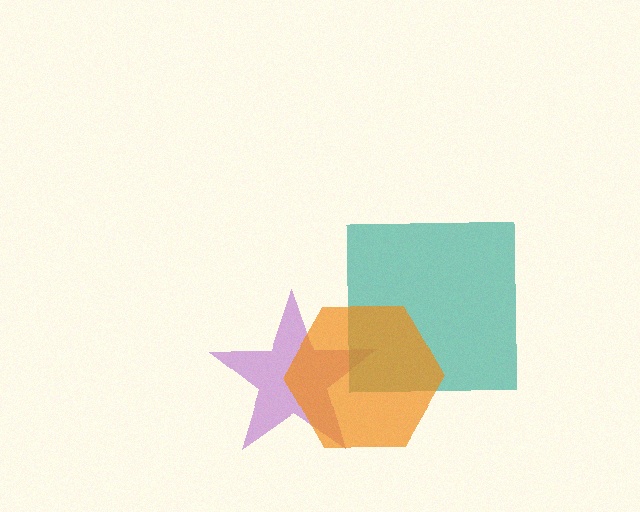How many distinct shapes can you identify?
There are 3 distinct shapes: a purple star, a teal square, an orange hexagon.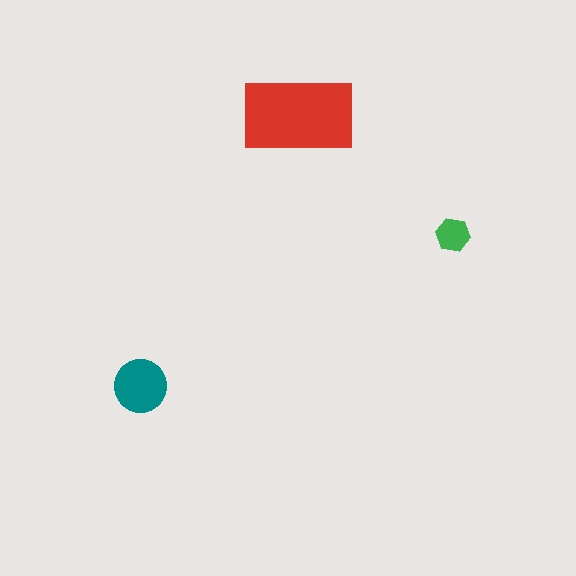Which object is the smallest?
The green hexagon.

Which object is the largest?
The red rectangle.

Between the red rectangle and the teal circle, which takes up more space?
The red rectangle.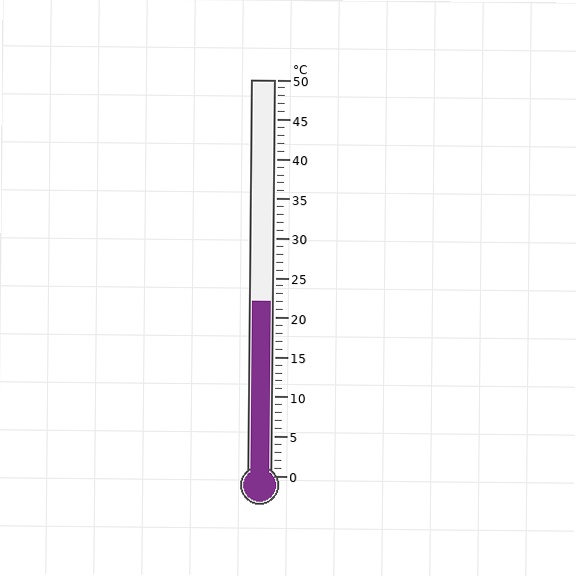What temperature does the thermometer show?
The thermometer shows approximately 22°C.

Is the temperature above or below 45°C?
The temperature is below 45°C.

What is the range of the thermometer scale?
The thermometer scale ranges from 0°C to 50°C.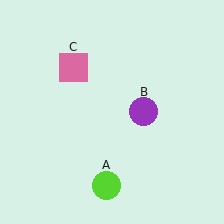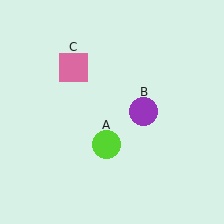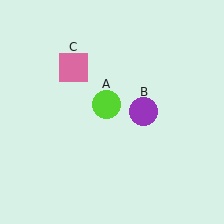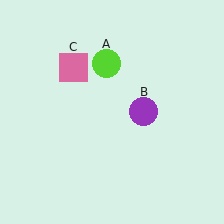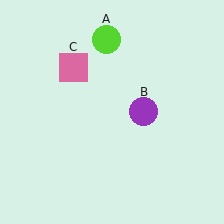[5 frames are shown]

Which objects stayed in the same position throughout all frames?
Purple circle (object B) and pink square (object C) remained stationary.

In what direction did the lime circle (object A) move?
The lime circle (object A) moved up.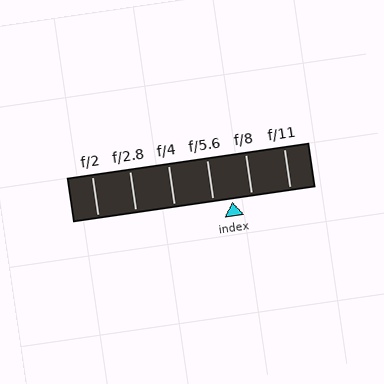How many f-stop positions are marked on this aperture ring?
There are 6 f-stop positions marked.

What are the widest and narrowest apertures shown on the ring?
The widest aperture shown is f/2 and the narrowest is f/11.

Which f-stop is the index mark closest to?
The index mark is closest to f/5.6.